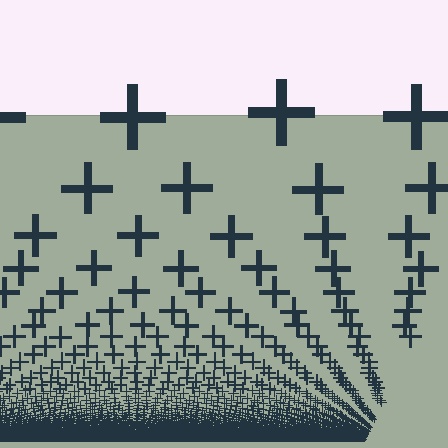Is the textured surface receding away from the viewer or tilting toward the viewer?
The surface appears to tilt toward the viewer. Texture elements get larger and sparser toward the top.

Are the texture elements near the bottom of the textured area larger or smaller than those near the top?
Smaller. The gradient is inverted — elements near the bottom are smaller and denser.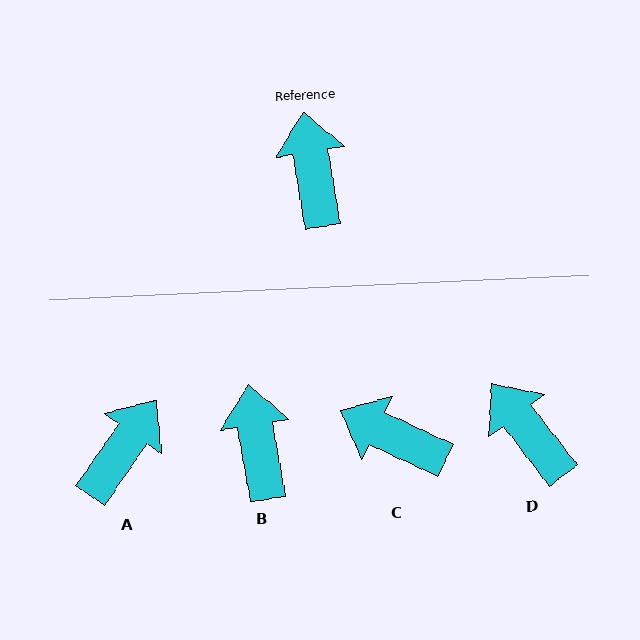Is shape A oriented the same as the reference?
No, it is off by about 45 degrees.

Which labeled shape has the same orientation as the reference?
B.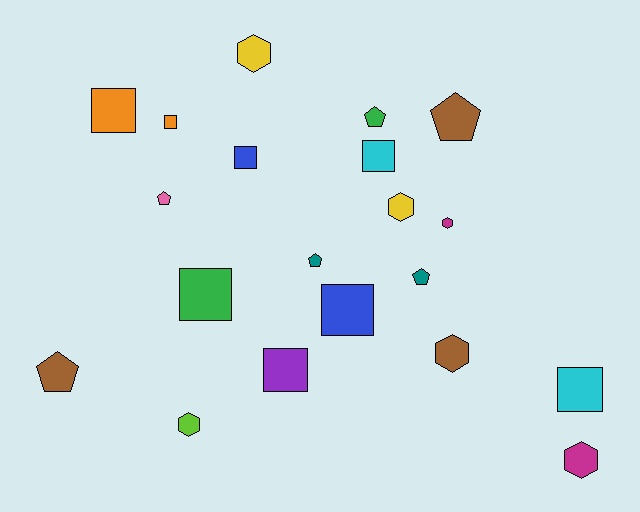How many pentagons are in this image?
There are 6 pentagons.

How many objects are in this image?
There are 20 objects.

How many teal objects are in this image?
There are 2 teal objects.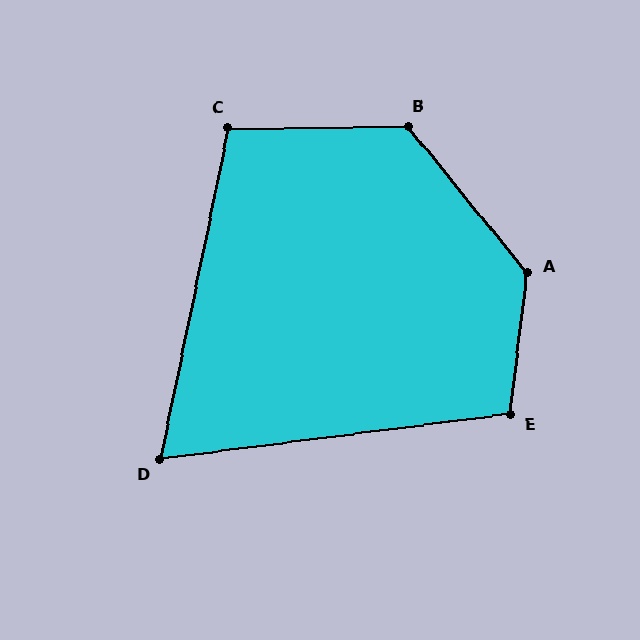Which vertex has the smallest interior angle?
D, at approximately 71 degrees.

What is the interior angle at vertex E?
Approximately 104 degrees (obtuse).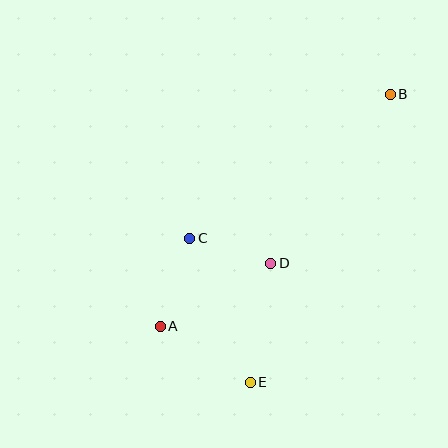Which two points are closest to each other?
Points C and D are closest to each other.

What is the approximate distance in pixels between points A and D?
The distance between A and D is approximately 127 pixels.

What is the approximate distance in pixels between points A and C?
The distance between A and C is approximately 93 pixels.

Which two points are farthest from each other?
Points A and B are farthest from each other.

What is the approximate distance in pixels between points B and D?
The distance between B and D is approximately 207 pixels.